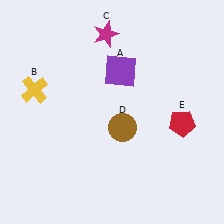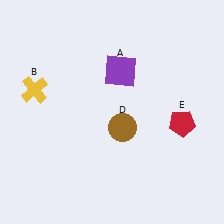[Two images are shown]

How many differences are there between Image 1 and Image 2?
There is 1 difference between the two images.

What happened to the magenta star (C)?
The magenta star (C) was removed in Image 2. It was in the top-left area of Image 1.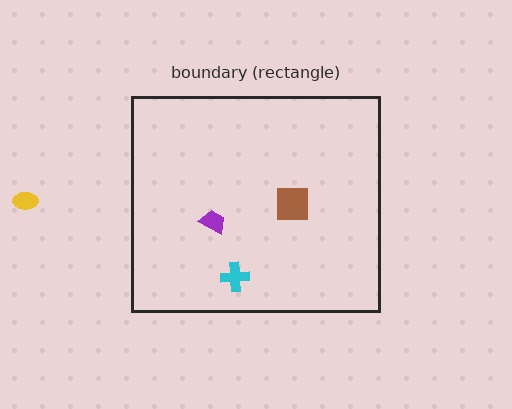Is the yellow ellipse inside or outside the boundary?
Outside.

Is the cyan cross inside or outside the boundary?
Inside.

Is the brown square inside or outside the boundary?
Inside.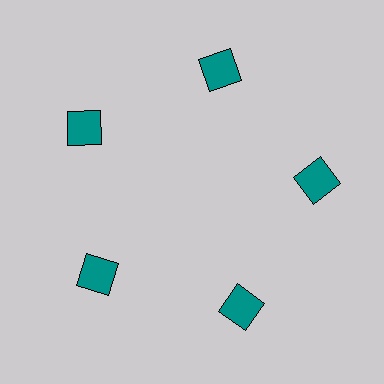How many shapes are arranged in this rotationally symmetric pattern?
There are 5 shapes, arranged in 5 groups of 1.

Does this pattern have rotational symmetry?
Yes, this pattern has 5-fold rotational symmetry. It looks the same after rotating 72 degrees around the center.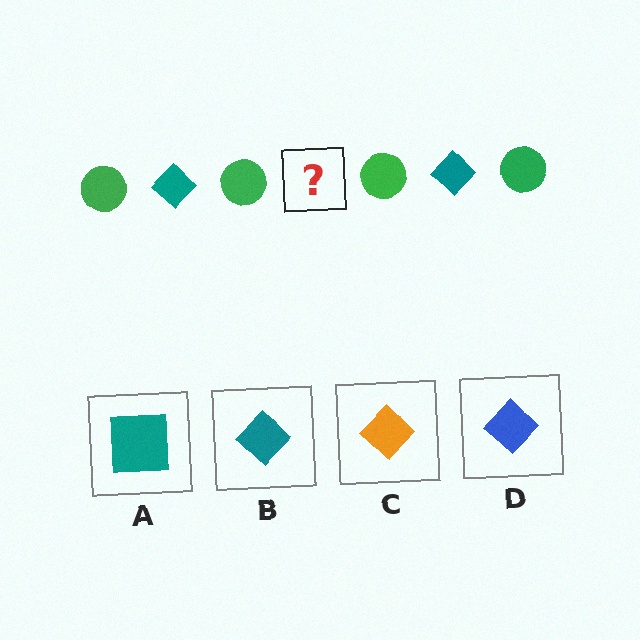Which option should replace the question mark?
Option B.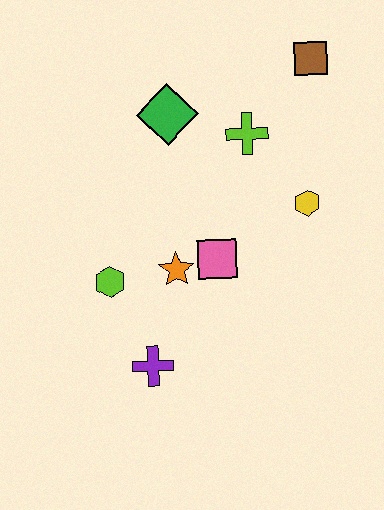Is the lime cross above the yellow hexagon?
Yes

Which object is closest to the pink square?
The orange star is closest to the pink square.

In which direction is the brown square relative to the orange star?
The brown square is above the orange star.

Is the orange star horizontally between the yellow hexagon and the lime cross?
No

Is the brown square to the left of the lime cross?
No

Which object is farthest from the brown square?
The purple cross is farthest from the brown square.